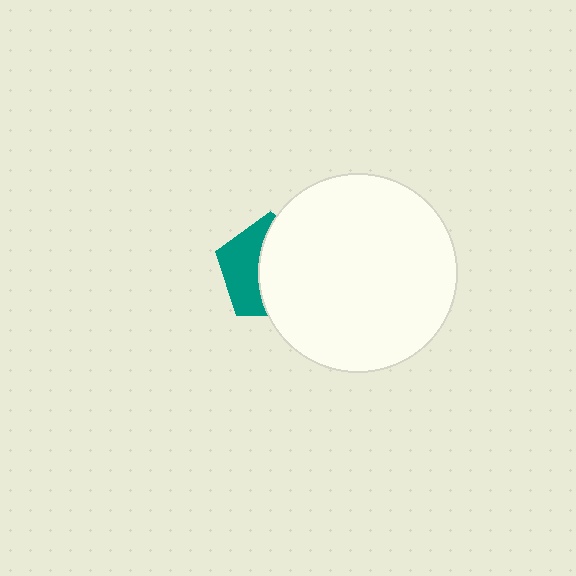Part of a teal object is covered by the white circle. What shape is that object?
It is a pentagon.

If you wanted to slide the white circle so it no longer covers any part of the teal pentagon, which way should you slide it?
Slide it right — that is the most direct way to separate the two shapes.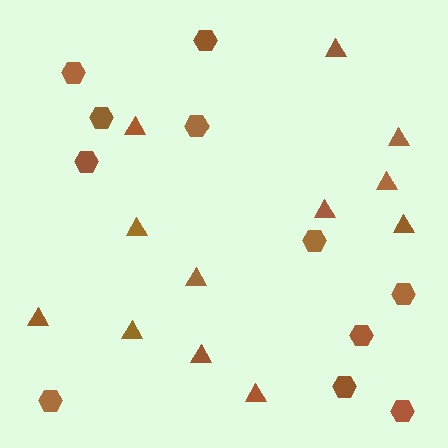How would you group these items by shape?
There are 2 groups: one group of hexagons (11) and one group of triangles (12).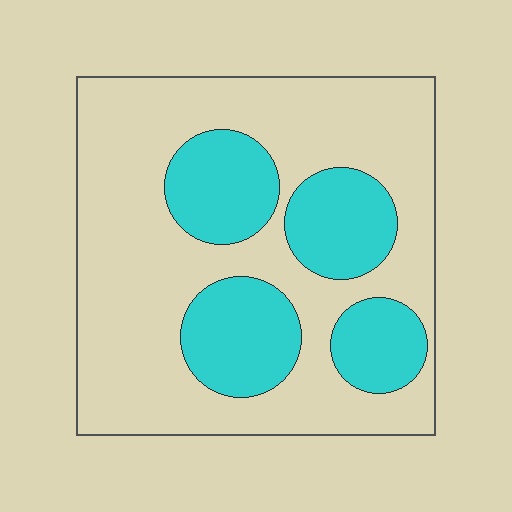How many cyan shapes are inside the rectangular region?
4.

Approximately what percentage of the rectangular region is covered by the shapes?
Approximately 30%.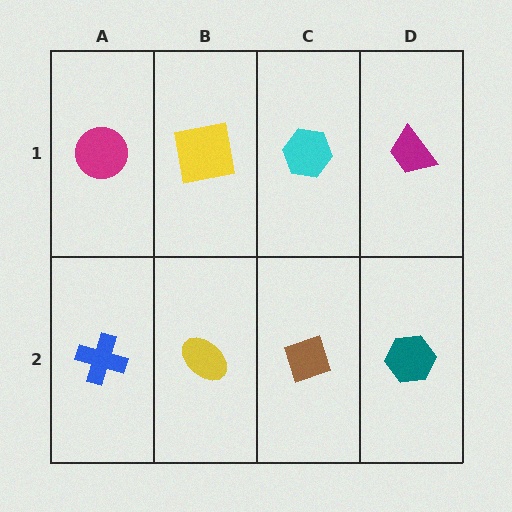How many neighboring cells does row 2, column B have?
3.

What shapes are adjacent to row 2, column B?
A yellow square (row 1, column B), a blue cross (row 2, column A), a brown diamond (row 2, column C).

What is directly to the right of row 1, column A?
A yellow square.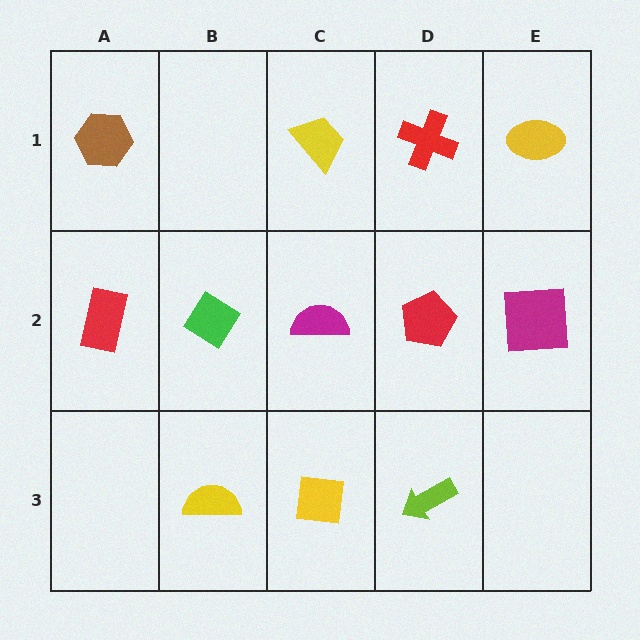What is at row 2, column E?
A magenta square.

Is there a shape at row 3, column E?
No, that cell is empty.